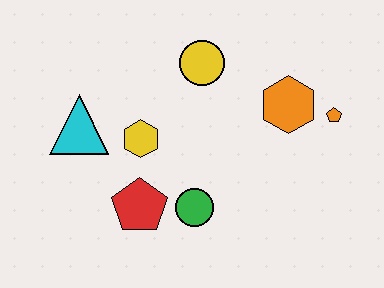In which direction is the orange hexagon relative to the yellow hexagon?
The orange hexagon is to the right of the yellow hexagon.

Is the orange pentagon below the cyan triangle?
No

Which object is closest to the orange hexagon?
The orange pentagon is closest to the orange hexagon.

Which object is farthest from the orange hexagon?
The cyan triangle is farthest from the orange hexagon.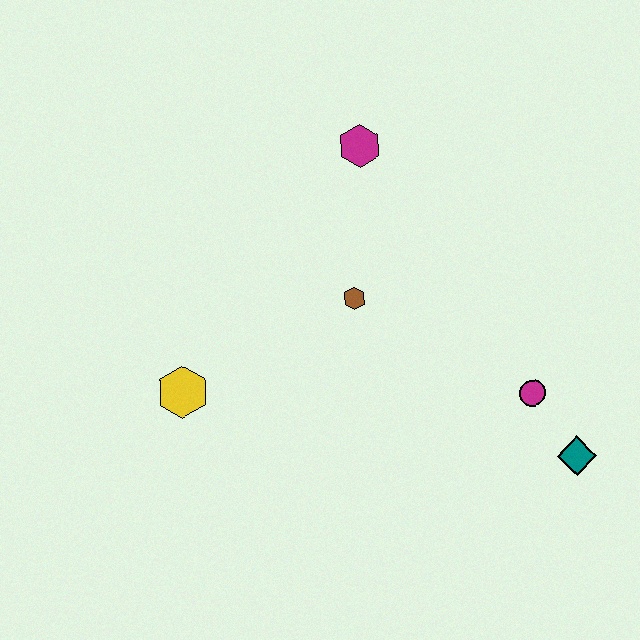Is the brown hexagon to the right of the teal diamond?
No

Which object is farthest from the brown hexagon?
The teal diamond is farthest from the brown hexagon.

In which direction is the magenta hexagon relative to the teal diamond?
The magenta hexagon is above the teal diamond.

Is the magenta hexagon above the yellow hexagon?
Yes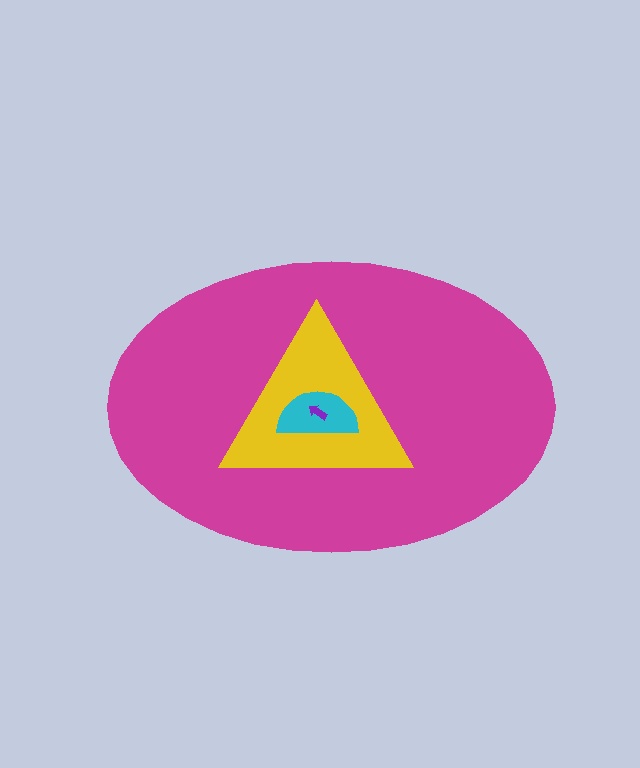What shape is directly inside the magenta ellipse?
The yellow triangle.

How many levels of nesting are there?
4.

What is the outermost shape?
The magenta ellipse.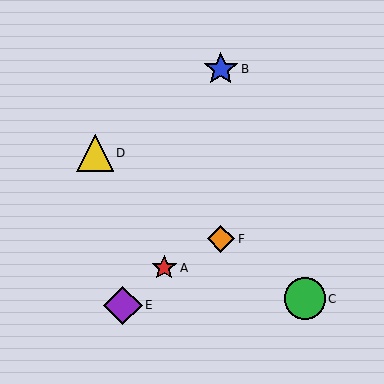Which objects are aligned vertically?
Objects B, F are aligned vertically.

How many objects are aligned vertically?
2 objects (B, F) are aligned vertically.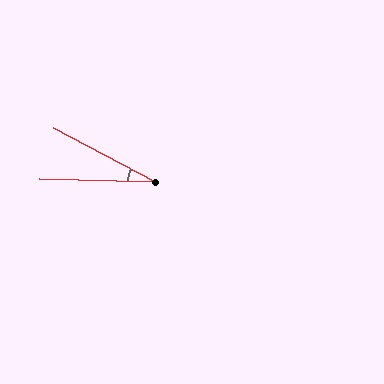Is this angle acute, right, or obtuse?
It is acute.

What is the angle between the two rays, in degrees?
Approximately 26 degrees.